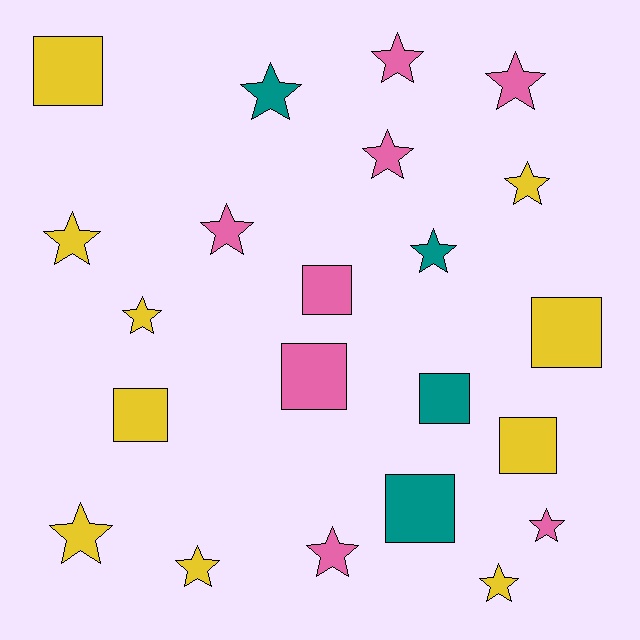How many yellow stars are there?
There are 6 yellow stars.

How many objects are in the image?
There are 22 objects.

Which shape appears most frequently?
Star, with 14 objects.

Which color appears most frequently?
Yellow, with 10 objects.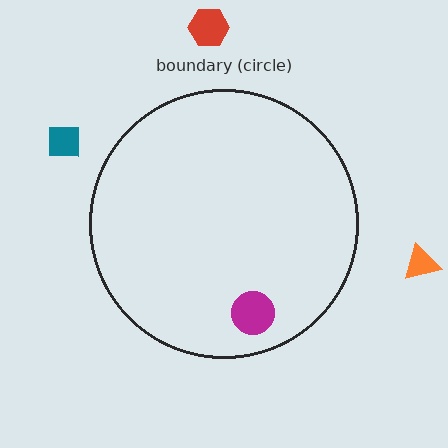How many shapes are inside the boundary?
1 inside, 3 outside.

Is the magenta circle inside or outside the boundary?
Inside.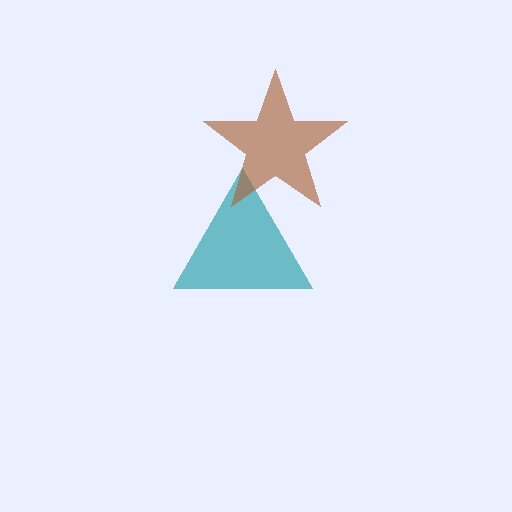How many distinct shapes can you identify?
There are 2 distinct shapes: a teal triangle, a brown star.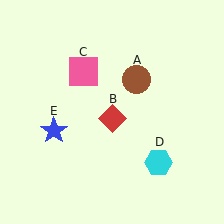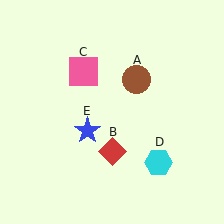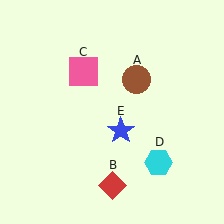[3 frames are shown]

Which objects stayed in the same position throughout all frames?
Brown circle (object A) and pink square (object C) and cyan hexagon (object D) remained stationary.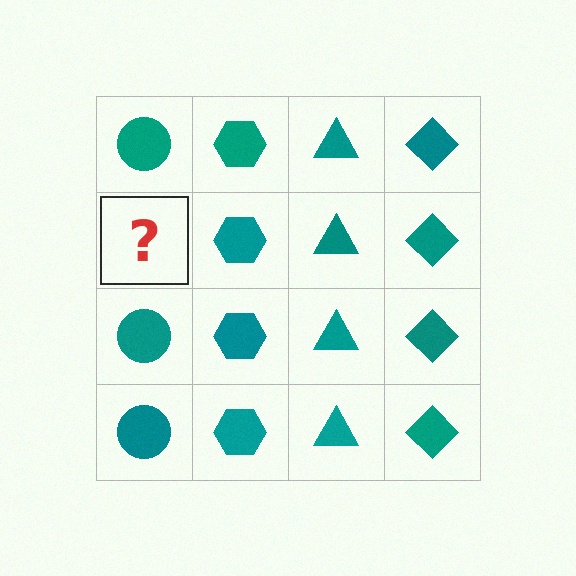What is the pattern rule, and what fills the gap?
The rule is that each column has a consistent shape. The gap should be filled with a teal circle.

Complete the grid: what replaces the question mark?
The question mark should be replaced with a teal circle.